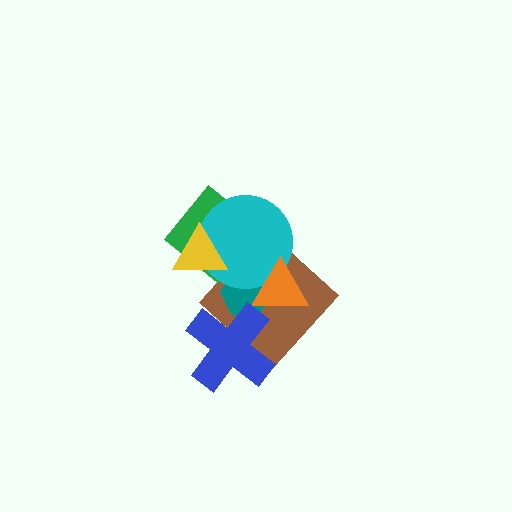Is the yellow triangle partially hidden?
No, no other shape covers it.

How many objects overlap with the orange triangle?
3 objects overlap with the orange triangle.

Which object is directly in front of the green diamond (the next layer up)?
The teal hexagon is directly in front of the green diamond.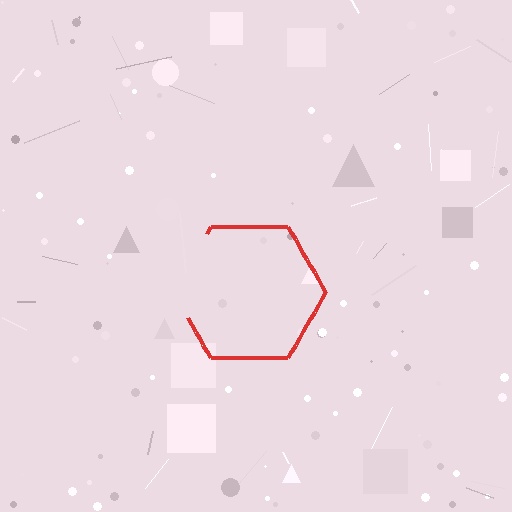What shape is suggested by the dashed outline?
The dashed outline suggests a hexagon.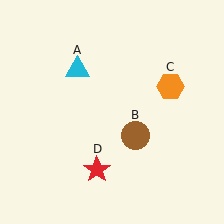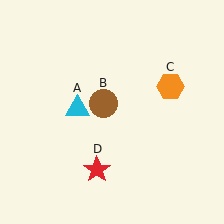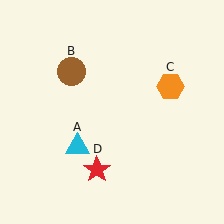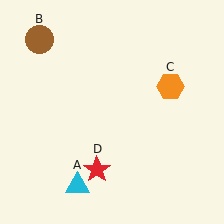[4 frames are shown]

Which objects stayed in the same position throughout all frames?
Orange hexagon (object C) and red star (object D) remained stationary.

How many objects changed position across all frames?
2 objects changed position: cyan triangle (object A), brown circle (object B).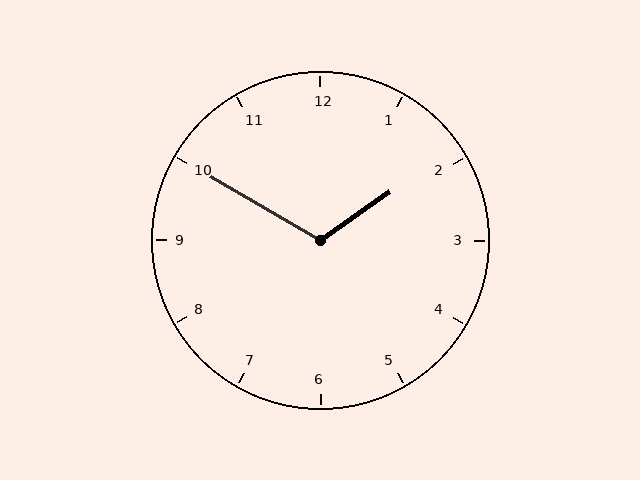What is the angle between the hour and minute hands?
Approximately 115 degrees.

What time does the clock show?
1:50.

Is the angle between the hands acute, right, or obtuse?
It is obtuse.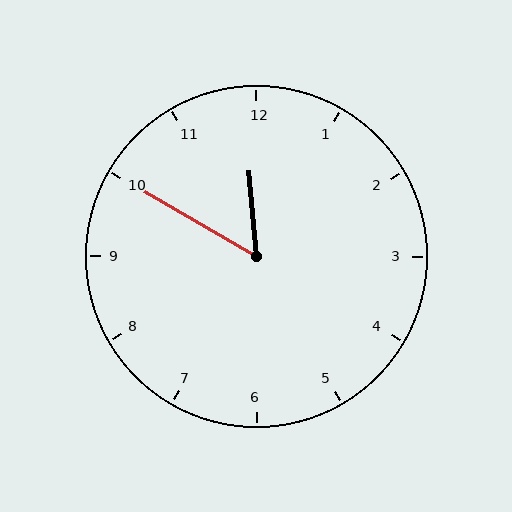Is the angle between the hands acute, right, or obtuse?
It is acute.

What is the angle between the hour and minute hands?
Approximately 55 degrees.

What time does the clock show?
11:50.